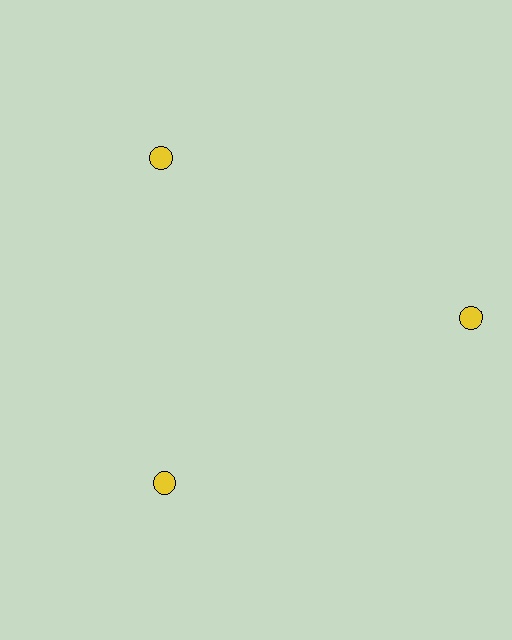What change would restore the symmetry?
The symmetry would be restored by moving it inward, back onto the ring so that all 3 circles sit at equal angles and equal distance from the center.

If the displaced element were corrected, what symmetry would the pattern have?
It would have 3-fold rotational symmetry — the pattern would map onto itself every 120 degrees.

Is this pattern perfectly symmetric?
No. The 3 yellow circles are arranged in a ring, but one element near the 3 o'clock position is pushed outward from the center, breaking the 3-fold rotational symmetry.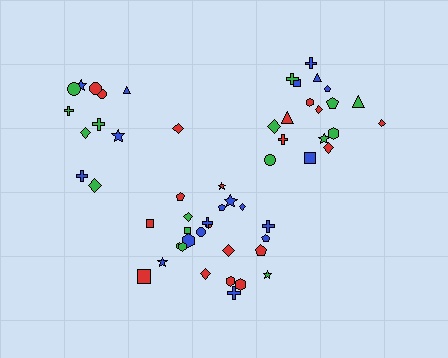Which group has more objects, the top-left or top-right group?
The top-right group.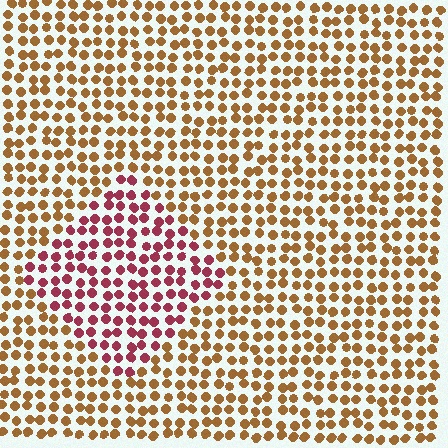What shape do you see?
I see a diamond.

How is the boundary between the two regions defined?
The boundary is defined purely by a slight shift in hue (about 48 degrees). Spacing, size, and orientation are identical on both sides.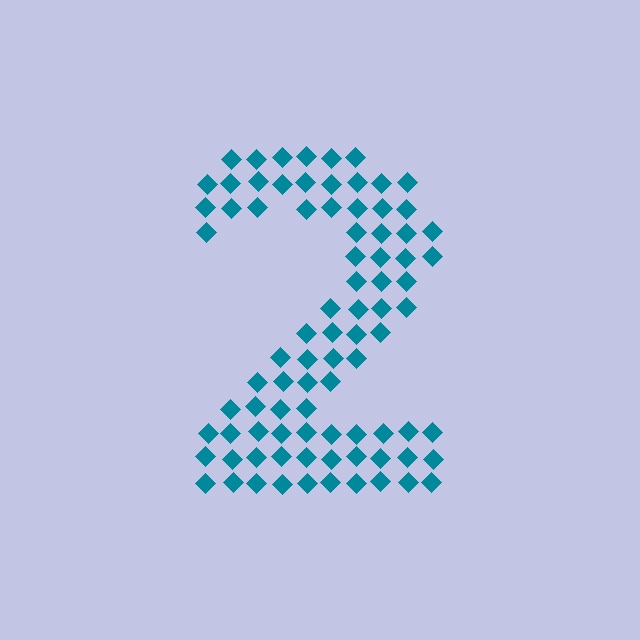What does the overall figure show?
The overall figure shows the digit 2.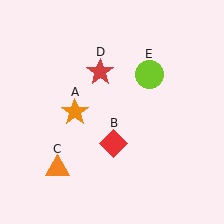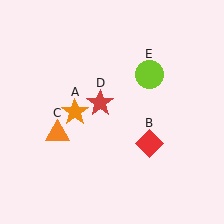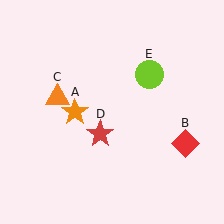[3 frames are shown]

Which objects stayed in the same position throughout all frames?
Orange star (object A) and lime circle (object E) remained stationary.